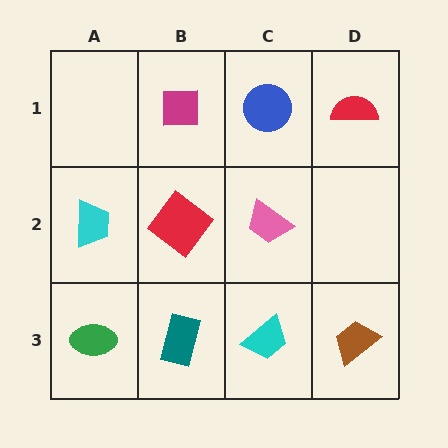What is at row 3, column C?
A cyan trapezoid.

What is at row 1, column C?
A blue circle.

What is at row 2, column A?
A cyan trapezoid.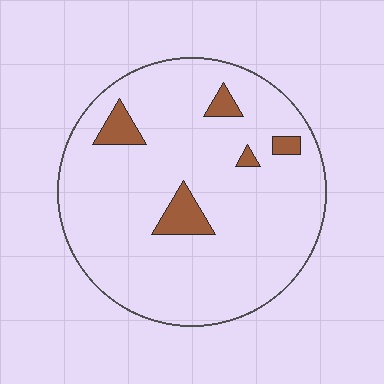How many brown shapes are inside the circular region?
5.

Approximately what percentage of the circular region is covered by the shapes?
Approximately 10%.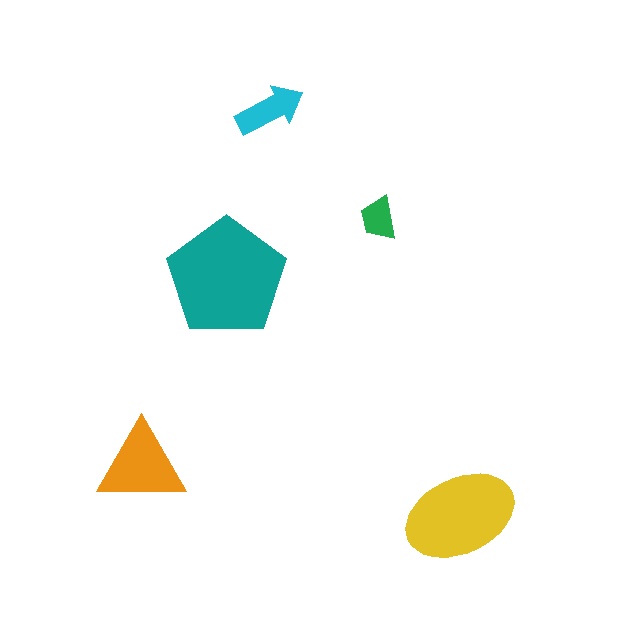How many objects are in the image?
There are 5 objects in the image.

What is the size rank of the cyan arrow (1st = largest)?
4th.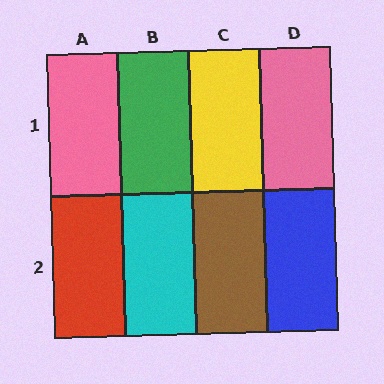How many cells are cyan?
1 cell is cyan.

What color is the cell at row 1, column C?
Yellow.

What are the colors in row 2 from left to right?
Red, cyan, brown, blue.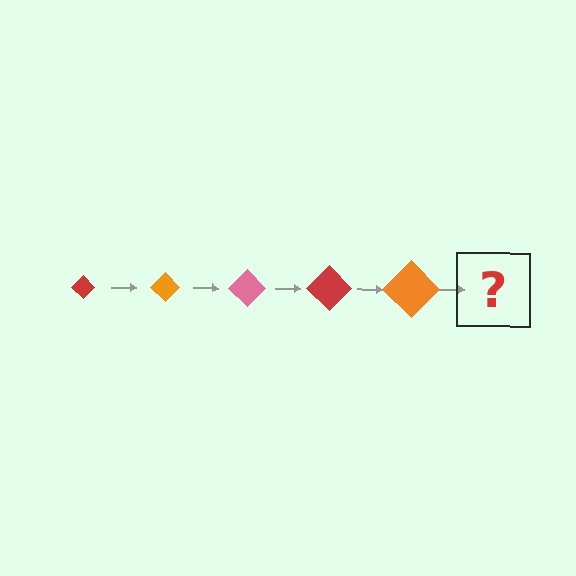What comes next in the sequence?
The next element should be a pink diamond, larger than the previous one.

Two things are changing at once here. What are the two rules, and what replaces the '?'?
The two rules are that the diamond grows larger each step and the color cycles through red, orange, and pink. The '?' should be a pink diamond, larger than the previous one.